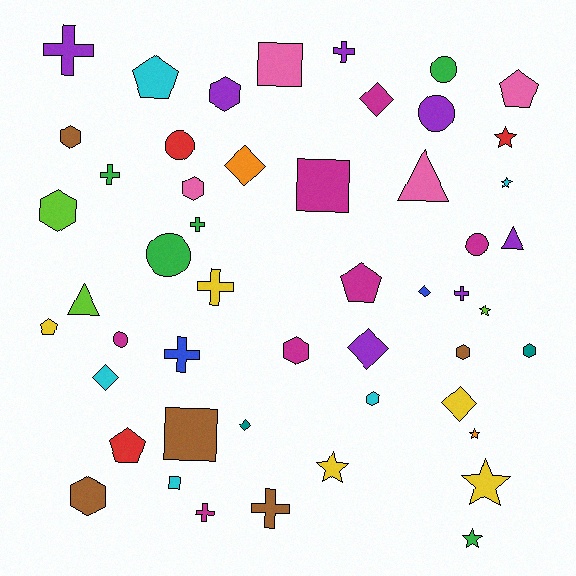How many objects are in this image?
There are 50 objects.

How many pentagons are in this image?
There are 5 pentagons.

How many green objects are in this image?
There are 5 green objects.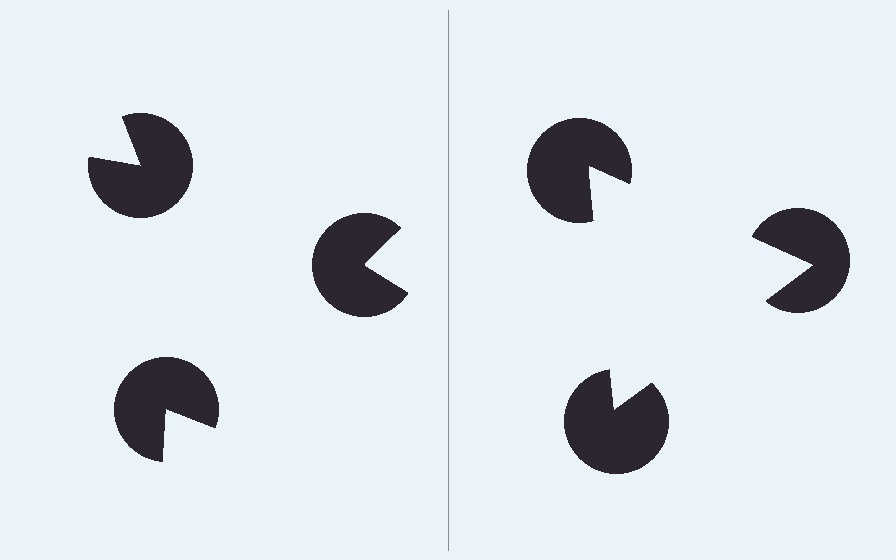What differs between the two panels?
The pac-man discs are positioned identically on both sides; only the wedge orientations differ. On the right they align to a triangle; on the left they are misaligned.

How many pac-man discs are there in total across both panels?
6 — 3 on each side.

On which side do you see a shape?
An illusory triangle appears on the right side. On the left side the wedge cuts are rotated, so no coherent shape forms.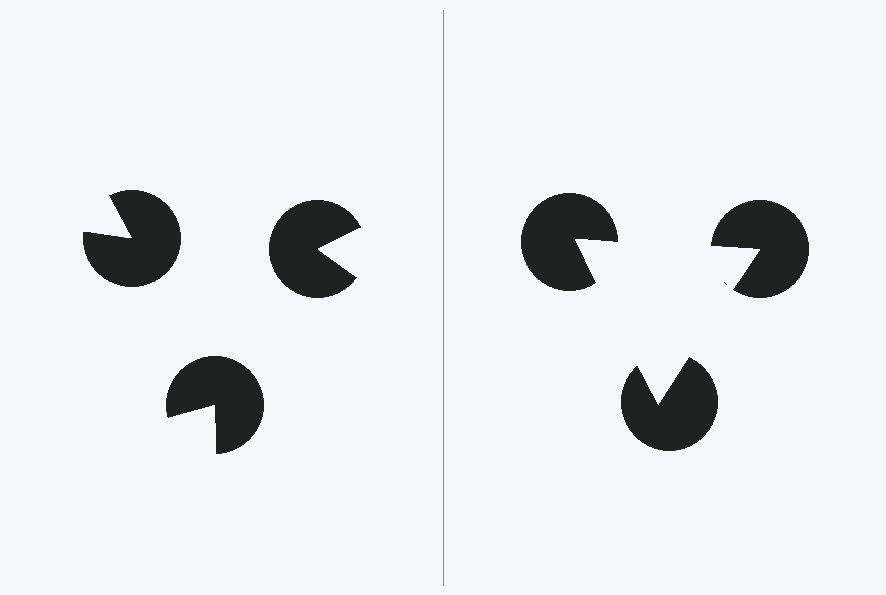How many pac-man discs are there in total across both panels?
6 — 3 on each side.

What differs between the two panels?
The pac-man discs are positioned identically on both sides; only the wedge orientations differ. On the right they align to a triangle; on the left they are misaligned.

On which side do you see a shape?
An illusory triangle appears on the right side. On the left side the wedge cuts are rotated, so no coherent shape forms.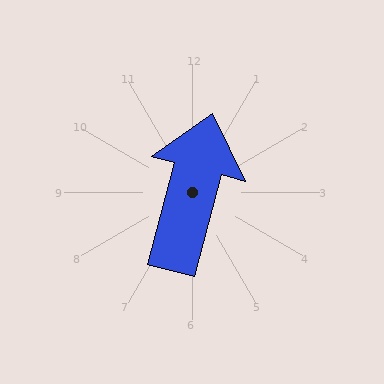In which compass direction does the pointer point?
North.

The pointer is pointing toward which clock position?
Roughly 12 o'clock.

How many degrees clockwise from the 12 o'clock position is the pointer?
Approximately 15 degrees.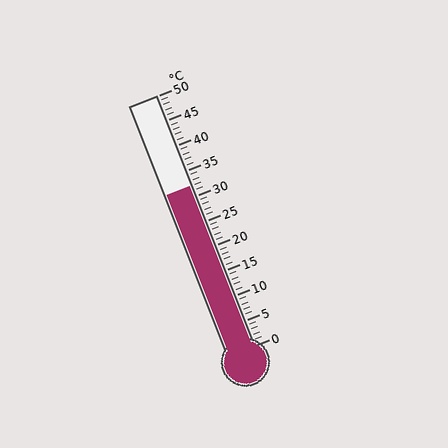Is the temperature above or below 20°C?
The temperature is above 20°C.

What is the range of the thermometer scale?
The thermometer scale ranges from 0°C to 50°C.